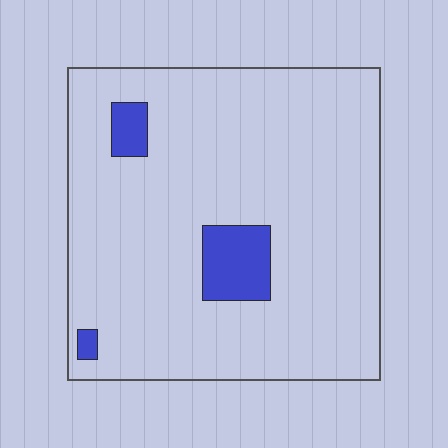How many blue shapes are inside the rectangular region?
3.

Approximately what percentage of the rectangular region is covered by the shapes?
Approximately 10%.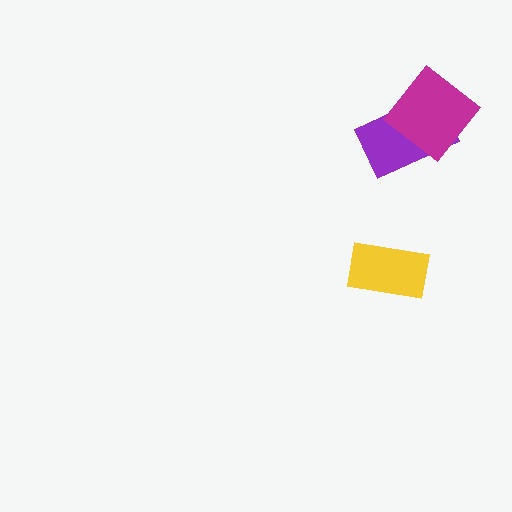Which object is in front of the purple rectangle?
The magenta diamond is in front of the purple rectangle.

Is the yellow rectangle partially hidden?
No, no other shape covers it.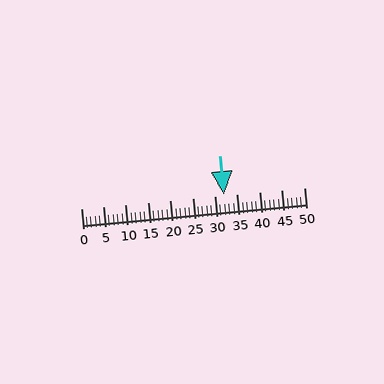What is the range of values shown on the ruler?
The ruler shows values from 0 to 50.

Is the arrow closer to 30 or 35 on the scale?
The arrow is closer to 30.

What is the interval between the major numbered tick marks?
The major tick marks are spaced 5 units apart.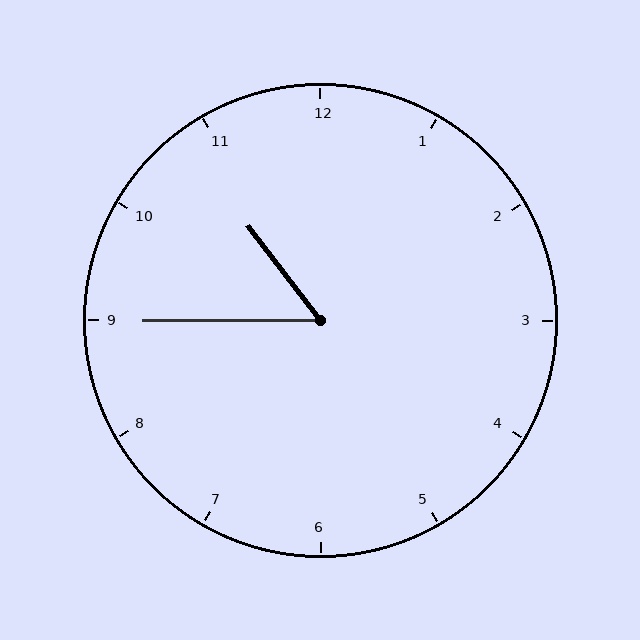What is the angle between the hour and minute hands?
Approximately 52 degrees.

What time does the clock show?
10:45.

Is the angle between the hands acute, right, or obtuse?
It is acute.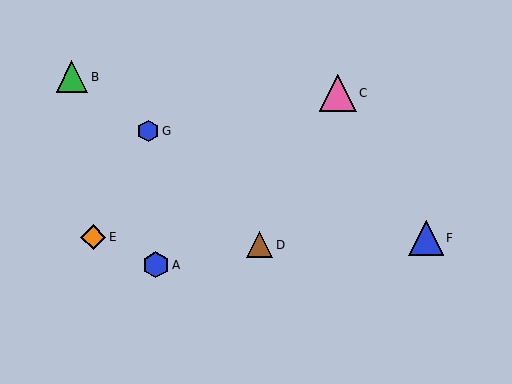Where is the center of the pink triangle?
The center of the pink triangle is at (338, 93).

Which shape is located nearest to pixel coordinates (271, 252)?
The brown triangle (labeled D) at (260, 245) is nearest to that location.